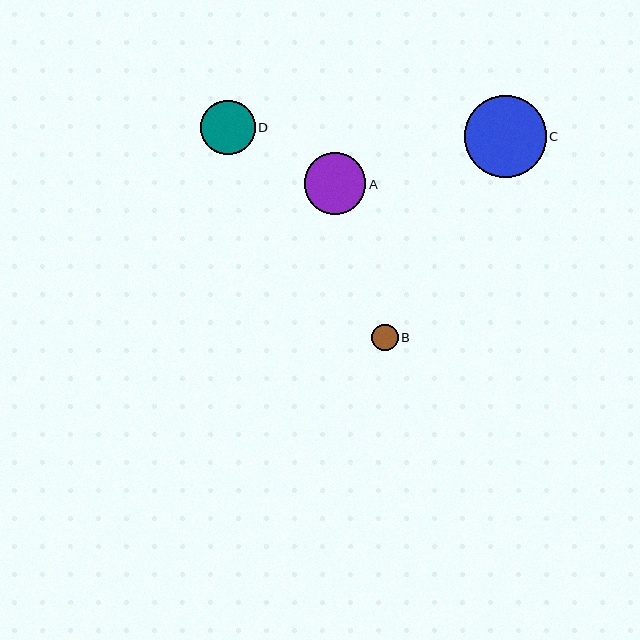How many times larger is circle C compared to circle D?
Circle C is approximately 1.5 times the size of circle D.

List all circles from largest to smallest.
From largest to smallest: C, A, D, B.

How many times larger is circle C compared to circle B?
Circle C is approximately 3.1 times the size of circle B.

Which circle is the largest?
Circle C is the largest with a size of approximately 82 pixels.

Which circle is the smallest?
Circle B is the smallest with a size of approximately 26 pixels.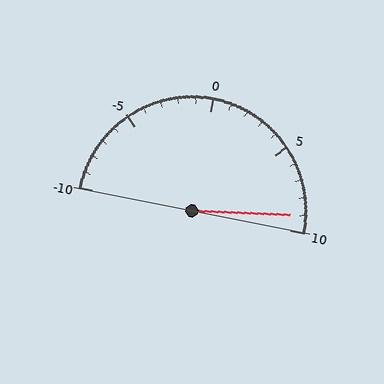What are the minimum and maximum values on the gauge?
The gauge ranges from -10 to 10.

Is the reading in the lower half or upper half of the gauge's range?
The reading is in the upper half of the range (-10 to 10).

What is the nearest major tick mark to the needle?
The nearest major tick mark is 10.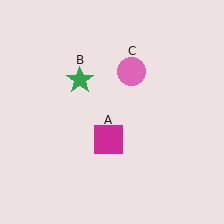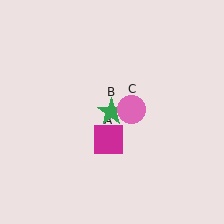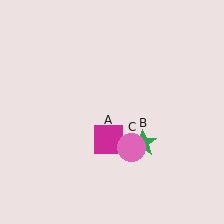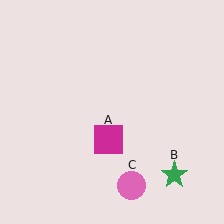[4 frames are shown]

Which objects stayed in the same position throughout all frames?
Magenta square (object A) remained stationary.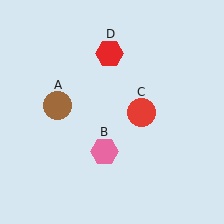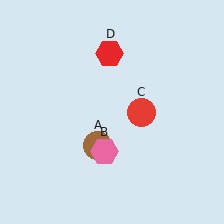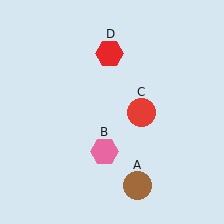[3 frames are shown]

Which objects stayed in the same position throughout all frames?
Pink hexagon (object B) and red circle (object C) and red hexagon (object D) remained stationary.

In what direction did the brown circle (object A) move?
The brown circle (object A) moved down and to the right.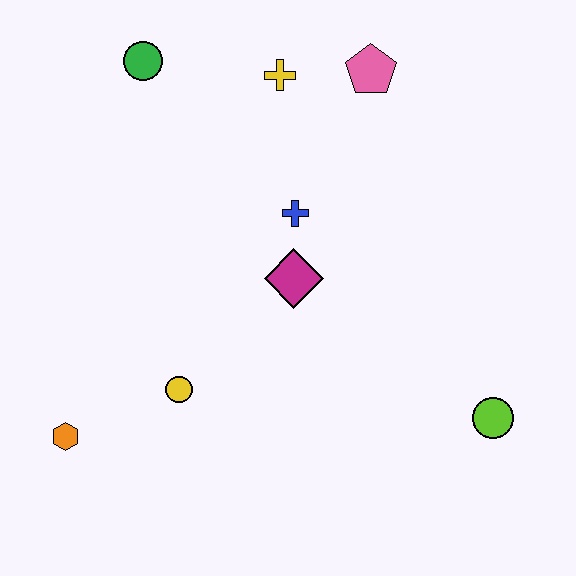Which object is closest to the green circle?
The yellow cross is closest to the green circle.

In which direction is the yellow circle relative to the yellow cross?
The yellow circle is below the yellow cross.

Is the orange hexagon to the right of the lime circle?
No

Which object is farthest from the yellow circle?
The pink pentagon is farthest from the yellow circle.